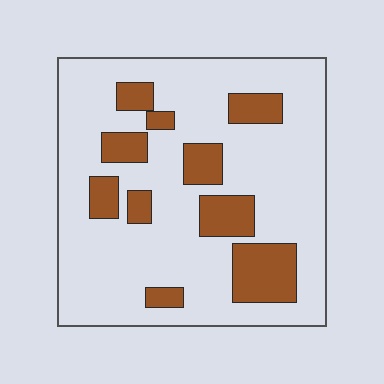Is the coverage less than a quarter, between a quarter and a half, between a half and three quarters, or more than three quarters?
Less than a quarter.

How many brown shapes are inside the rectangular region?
10.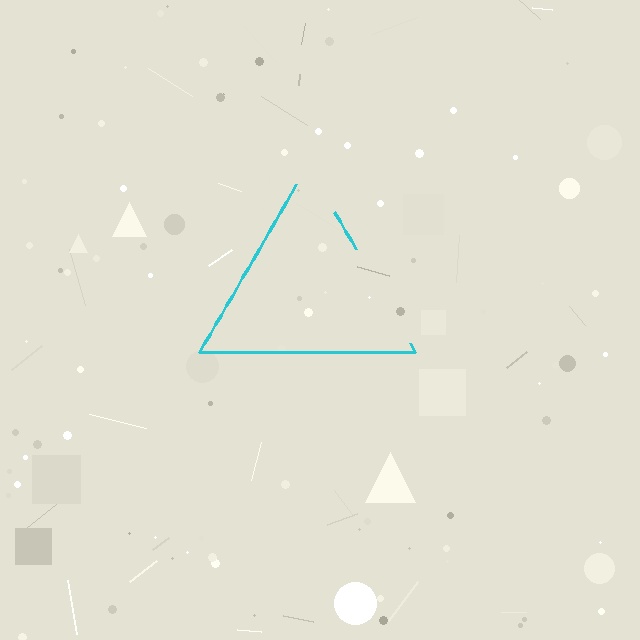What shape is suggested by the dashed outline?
The dashed outline suggests a triangle.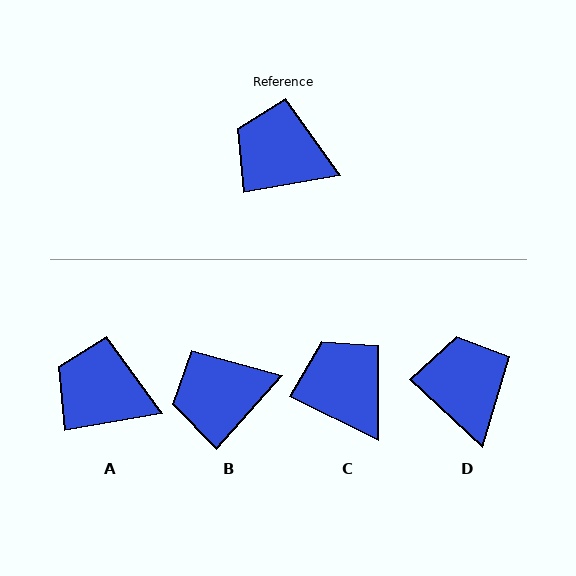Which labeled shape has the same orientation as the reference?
A.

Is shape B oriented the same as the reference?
No, it is off by about 39 degrees.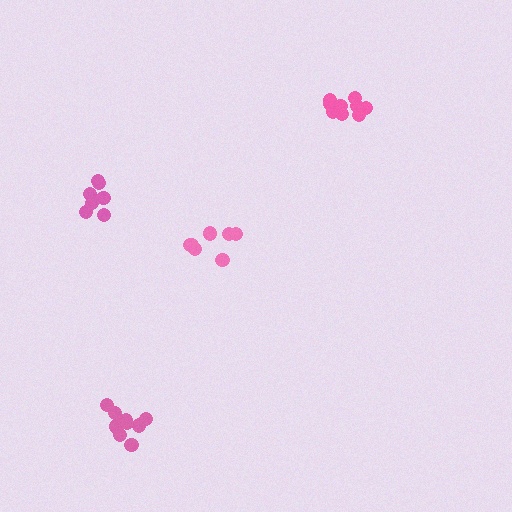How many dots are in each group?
Group 1: 7 dots, Group 2: 7 dots, Group 3: 11 dots, Group 4: 9 dots (34 total).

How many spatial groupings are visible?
There are 4 spatial groupings.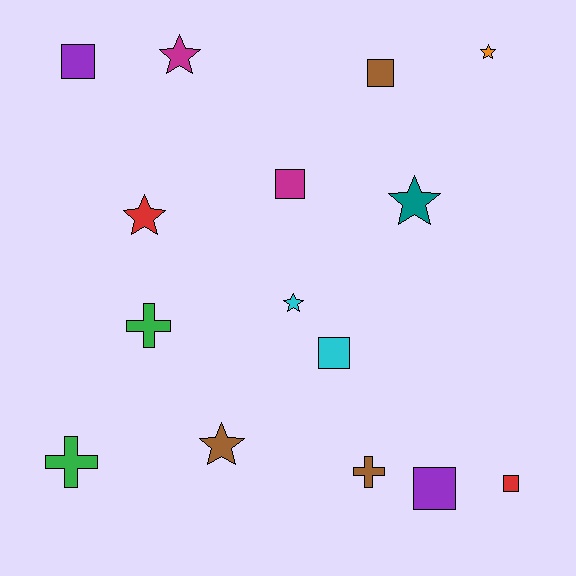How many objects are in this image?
There are 15 objects.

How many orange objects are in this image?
There is 1 orange object.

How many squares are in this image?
There are 6 squares.